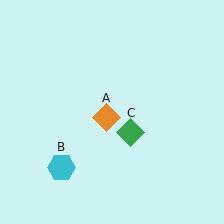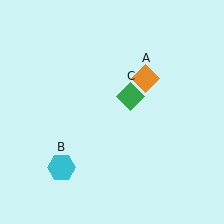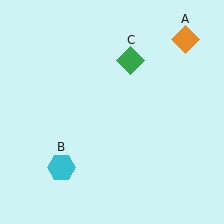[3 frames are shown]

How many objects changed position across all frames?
2 objects changed position: orange diamond (object A), green diamond (object C).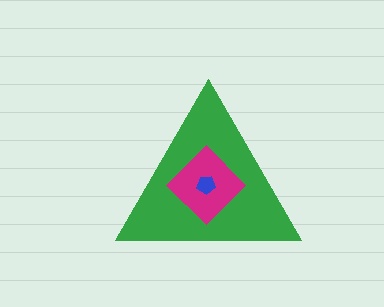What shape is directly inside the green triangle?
The magenta diamond.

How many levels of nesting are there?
3.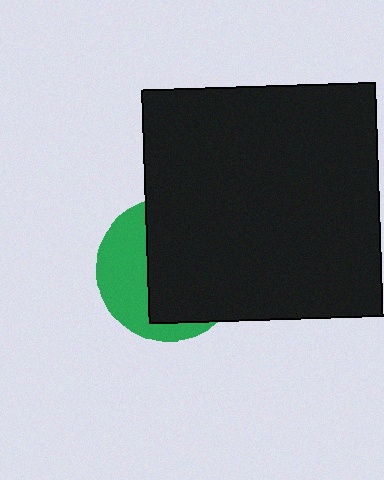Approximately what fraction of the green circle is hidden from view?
Roughly 63% of the green circle is hidden behind the black square.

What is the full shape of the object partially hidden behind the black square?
The partially hidden object is a green circle.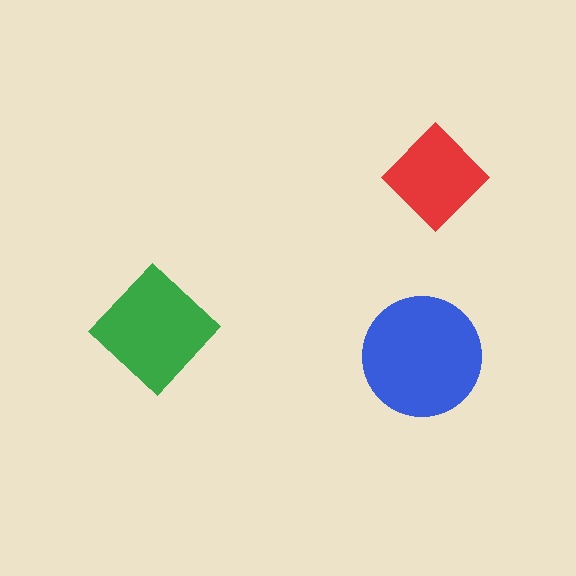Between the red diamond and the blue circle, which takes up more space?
The blue circle.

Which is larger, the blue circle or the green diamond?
The blue circle.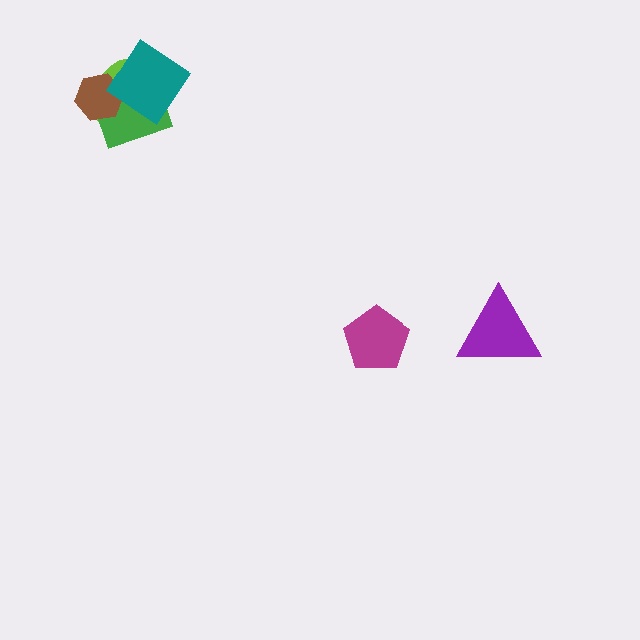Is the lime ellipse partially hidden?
Yes, it is partially covered by another shape.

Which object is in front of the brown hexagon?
The teal diamond is in front of the brown hexagon.